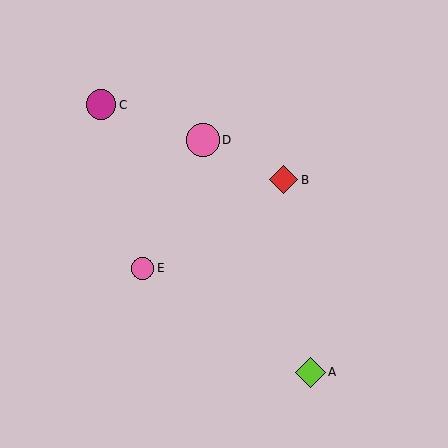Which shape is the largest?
The pink circle (labeled D) is the largest.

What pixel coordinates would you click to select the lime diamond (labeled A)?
Click at (310, 372) to select the lime diamond A.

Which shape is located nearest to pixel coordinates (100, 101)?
The magenta circle (labeled C) at (101, 105) is nearest to that location.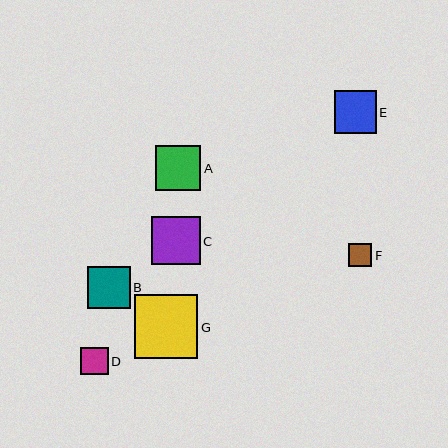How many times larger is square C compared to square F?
Square C is approximately 2.1 times the size of square F.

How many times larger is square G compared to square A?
Square G is approximately 1.4 times the size of square A.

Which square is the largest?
Square G is the largest with a size of approximately 63 pixels.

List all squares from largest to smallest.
From largest to smallest: G, C, A, B, E, D, F.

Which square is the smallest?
Square F is the smallest with a size of approximately 23 pixels.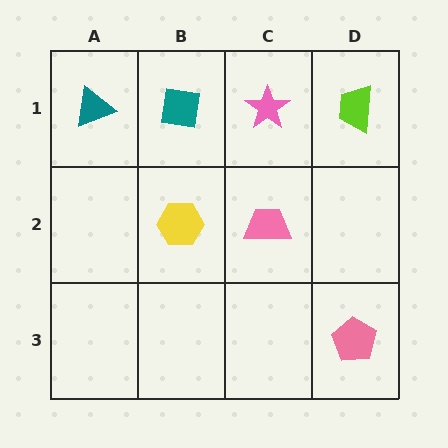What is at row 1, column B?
A teal square.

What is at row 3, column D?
A pink pentagon.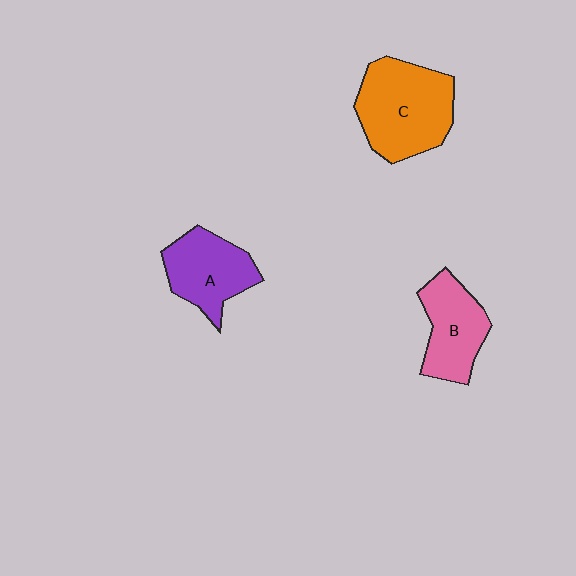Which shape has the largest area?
Shape C (orange).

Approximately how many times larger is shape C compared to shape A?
Approximately 1.4 times.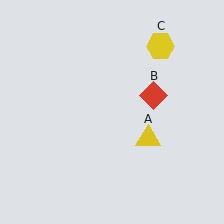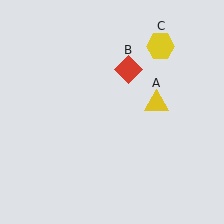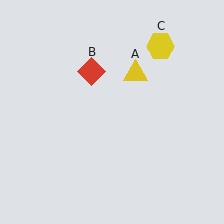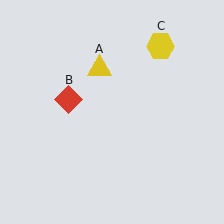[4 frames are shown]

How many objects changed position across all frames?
2 objects changed position: yellow triangle (object A), red diamond (object B).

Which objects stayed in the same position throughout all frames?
Yellow hexagon (object C) remained stationary.